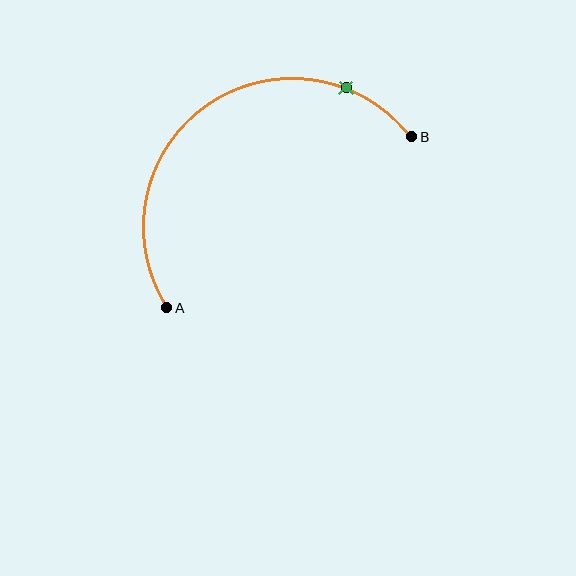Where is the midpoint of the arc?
The arc midpoint is the point on the curve farthest from the straight line joining A and B. It sits above and to the left of that line.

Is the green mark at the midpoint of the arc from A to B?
No. The green mark lies on the arc but is closer to endpoint B. The arc midpoint would be at the point on the curve equidistant along the arc from both A and B.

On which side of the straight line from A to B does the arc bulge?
The arc bulges above and to the left of the straight line connecting A and B.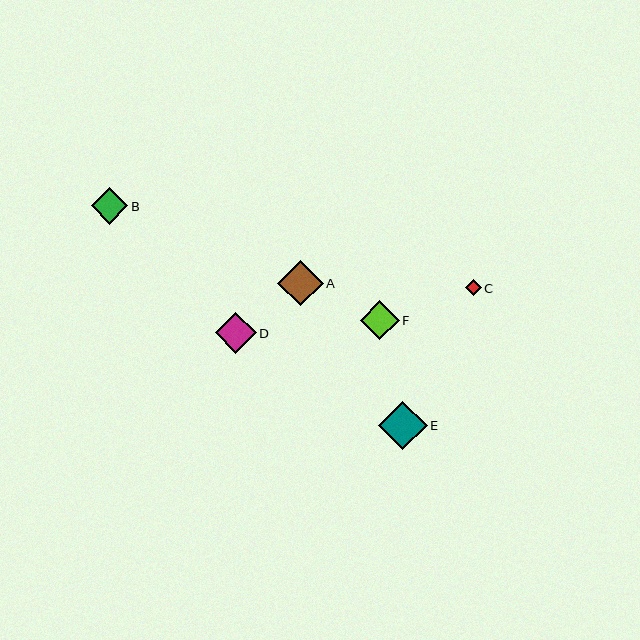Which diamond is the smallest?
Diamond C is the smallest with a size of approximately 16 pixels.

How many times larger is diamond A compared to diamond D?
Diamond A is approximately 1.1 times the size of diamond D.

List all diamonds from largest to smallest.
From largest to smallest: E, A, D, F, B, C.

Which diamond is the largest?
Diamond E is the largest with a size of approximately 49 pixels.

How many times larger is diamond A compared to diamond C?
Diamond A is approximately 2.9 times the size of diamond C.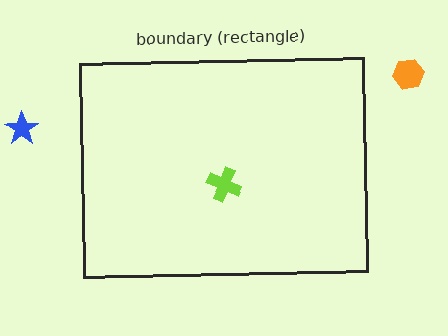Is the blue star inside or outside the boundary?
Outside.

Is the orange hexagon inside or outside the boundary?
Outside.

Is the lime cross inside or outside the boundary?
Inside.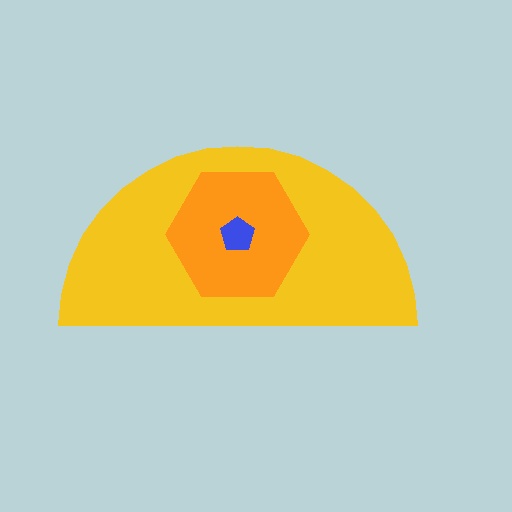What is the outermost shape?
The yellow semicircle.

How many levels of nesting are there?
3.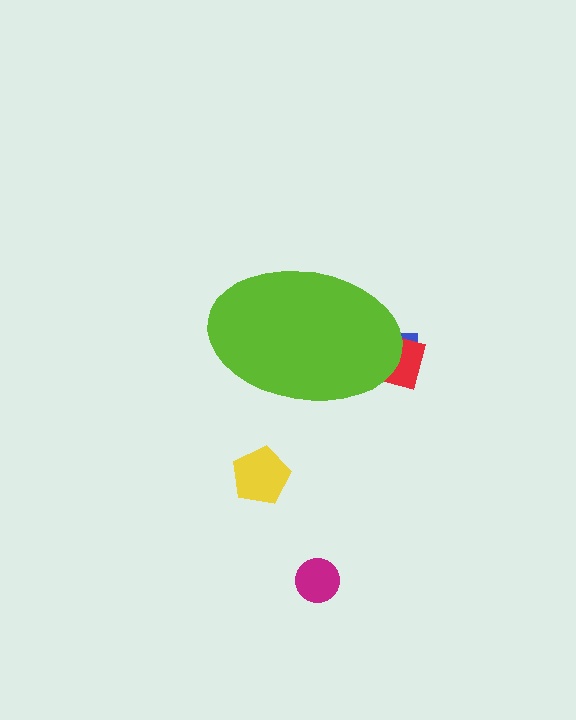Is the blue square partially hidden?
Yes, the blue square is partially hidden behind the lime ellipse.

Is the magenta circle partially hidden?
No, the magenta circle is fully visible.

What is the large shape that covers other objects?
A lime ellipse.